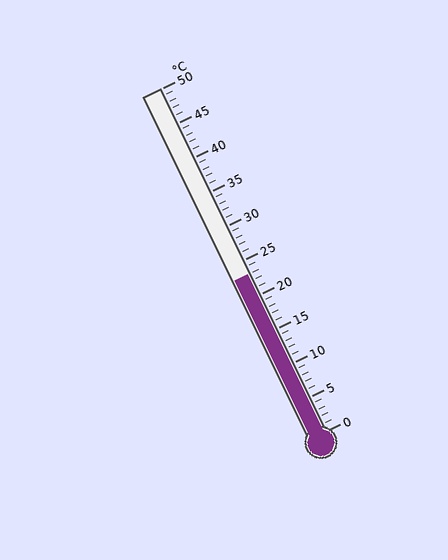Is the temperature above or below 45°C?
The temperature is below 45°C.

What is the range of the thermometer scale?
The thermometer scale ranges from 0°C to 50°C.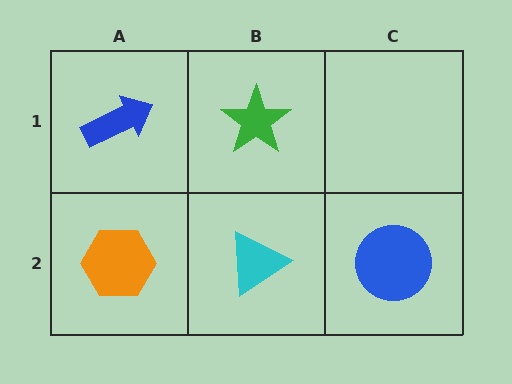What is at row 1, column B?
A green star.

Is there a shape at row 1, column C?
No, that cell is empty.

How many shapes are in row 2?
3 shapes.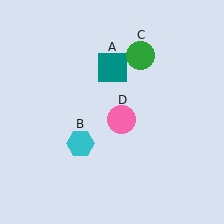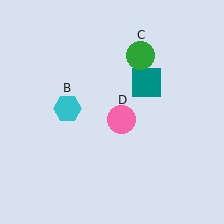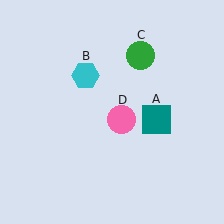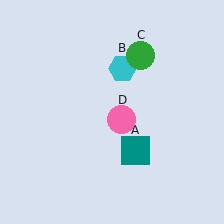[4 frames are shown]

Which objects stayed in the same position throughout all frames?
Green circle (object C) and pink circle (object D) remained stationary.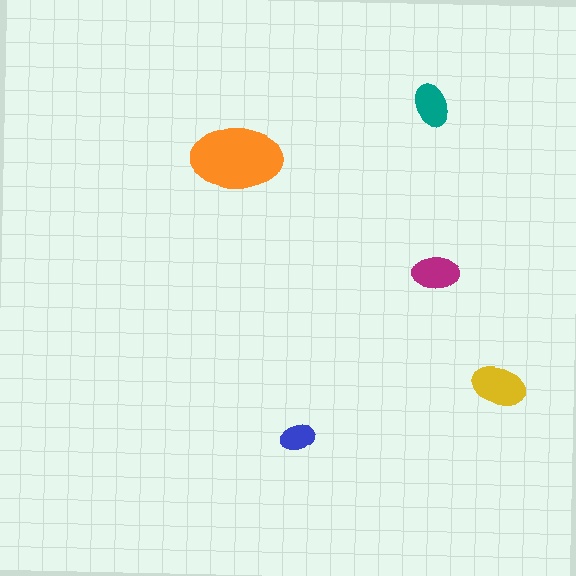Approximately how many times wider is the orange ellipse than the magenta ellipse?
About 2 times wider.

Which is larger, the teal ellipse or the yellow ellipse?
The yellow one.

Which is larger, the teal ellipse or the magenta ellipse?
The magenta one.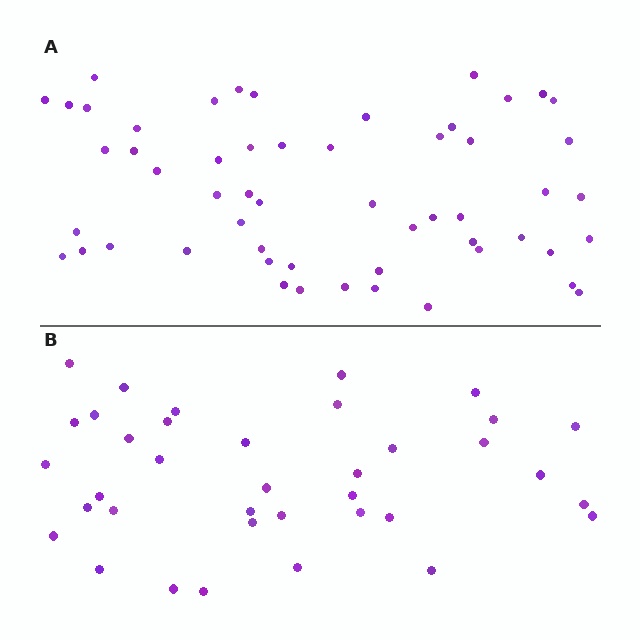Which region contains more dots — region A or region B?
Region A (the top region) has more dots.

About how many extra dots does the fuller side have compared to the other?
Region A has approximately 20 more dots than region B.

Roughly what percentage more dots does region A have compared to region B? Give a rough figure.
About 50% more.